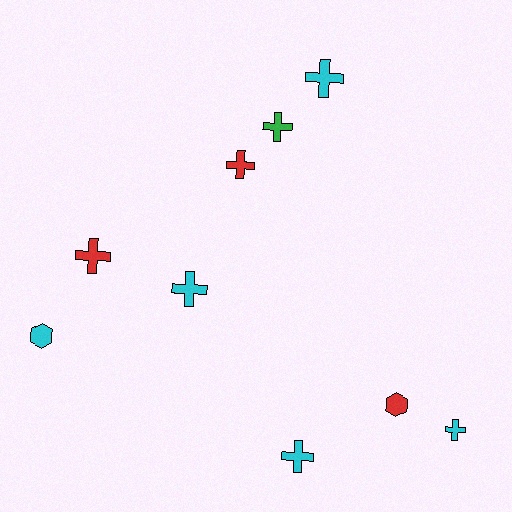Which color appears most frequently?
Cyan, with 5 objects.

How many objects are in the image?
There are 9 objects.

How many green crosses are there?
There is 1 green cross.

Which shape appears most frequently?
Cross, with 7 objects.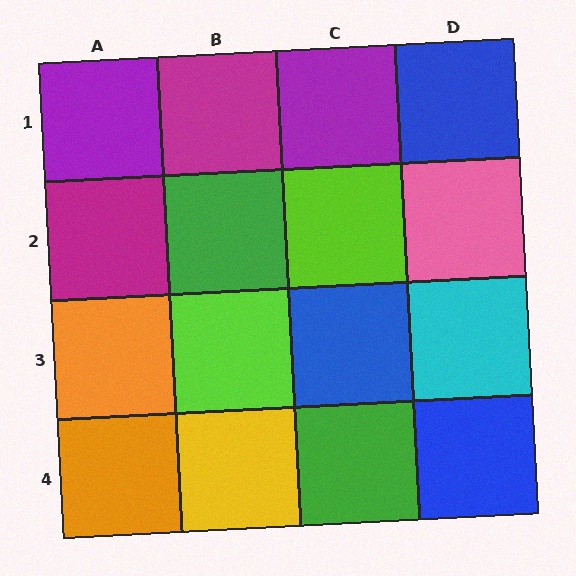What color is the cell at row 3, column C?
Blue.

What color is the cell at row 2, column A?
Magenta.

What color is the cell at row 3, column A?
Orange.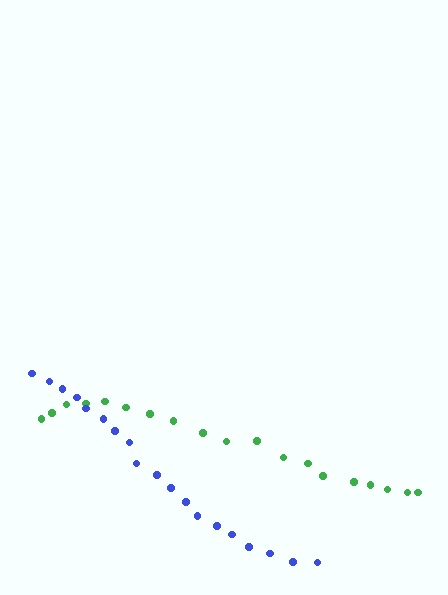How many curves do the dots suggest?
There are 2 distinct paths.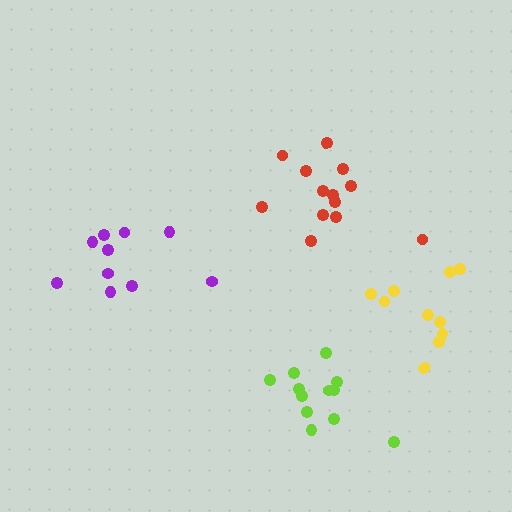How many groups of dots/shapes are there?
There are 4 groups.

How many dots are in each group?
Group 1: 10 dots, Group 2: 10 dots, Group 3: 12 dots, Group 4: 13 dots (45 total).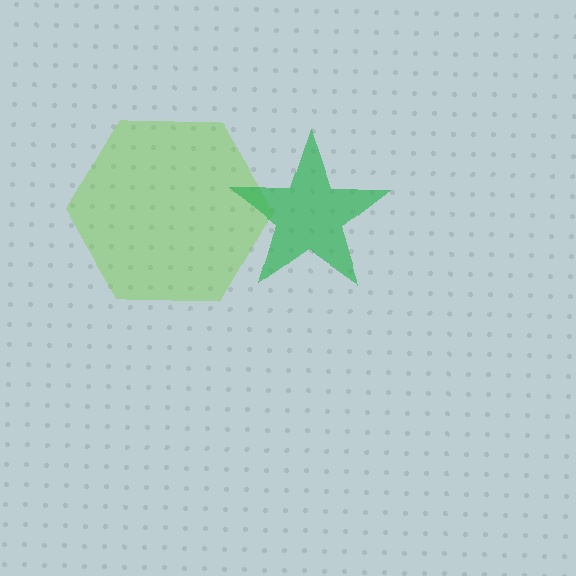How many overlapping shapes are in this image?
There are 2 overlapping shapes in the image.